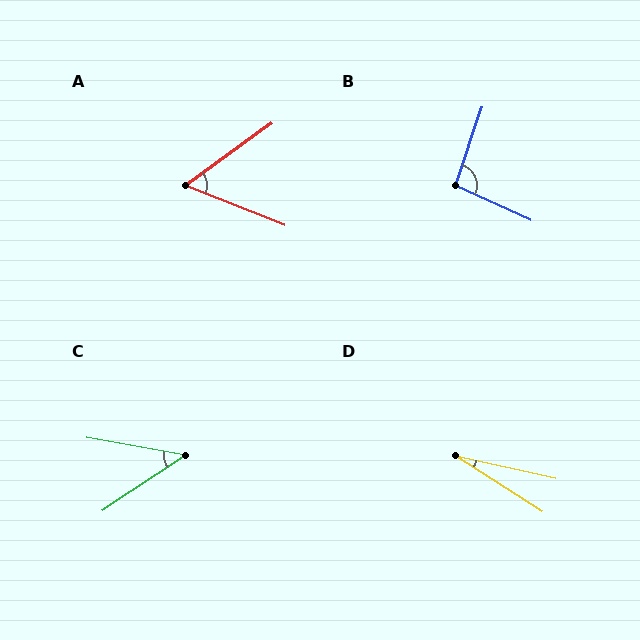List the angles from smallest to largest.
D (20°), C (44°), A (58°), B (96°).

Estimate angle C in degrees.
Approximately 44 degrees.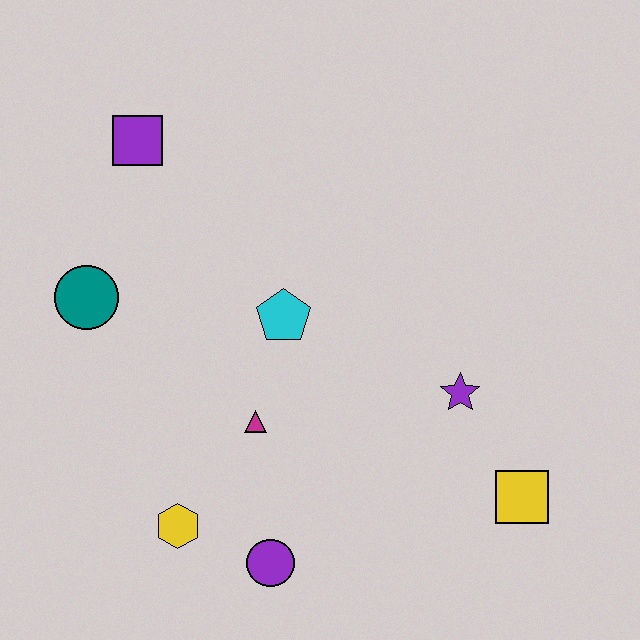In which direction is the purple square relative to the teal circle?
The purple square is above the teal circle.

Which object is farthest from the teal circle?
The yellow square is farthest from the teal circle.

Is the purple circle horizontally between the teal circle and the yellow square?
Yes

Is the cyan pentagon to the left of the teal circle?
No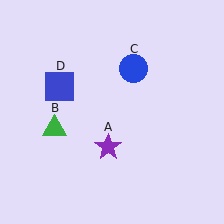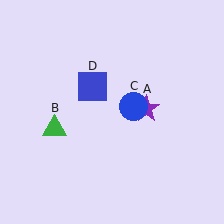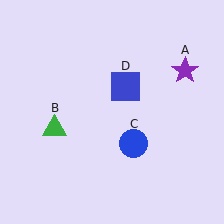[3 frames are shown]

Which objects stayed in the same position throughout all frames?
Green triangle (object B) remained stationary.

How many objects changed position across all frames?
3 objects changed position: purple star (object A), blue circle (object C), blue square (object D).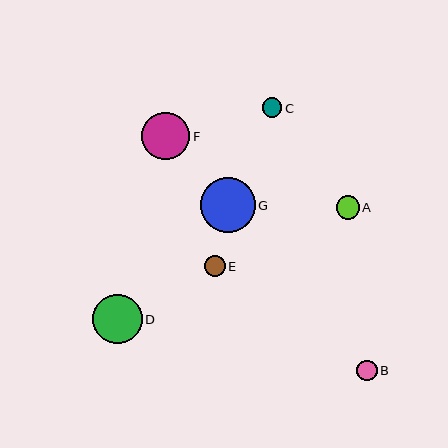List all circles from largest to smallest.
From largest to smallest: G, D, F, A, E, B, C.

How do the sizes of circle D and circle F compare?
Circle D and circle F are approximately the same size.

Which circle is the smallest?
Circle C is the smallest with a size of approximately 20 pixels.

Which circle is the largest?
Circle G is the largest with a size of approximately 55 pixels.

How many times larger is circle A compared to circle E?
Circle A is approximately 1.1 times the size of circle E.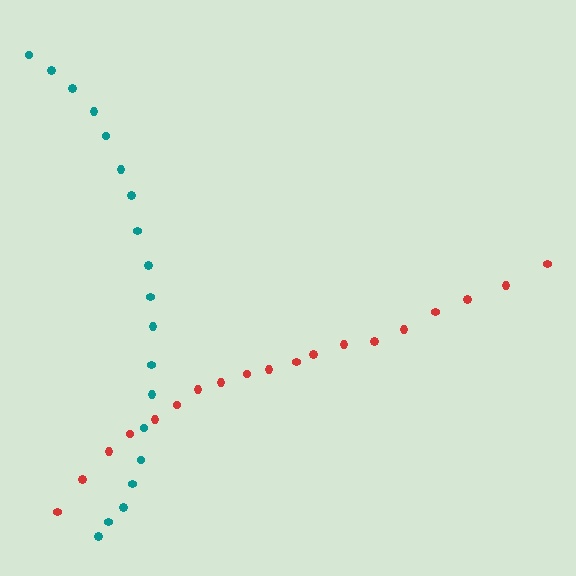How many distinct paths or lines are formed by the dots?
There are 2 distinct paths.